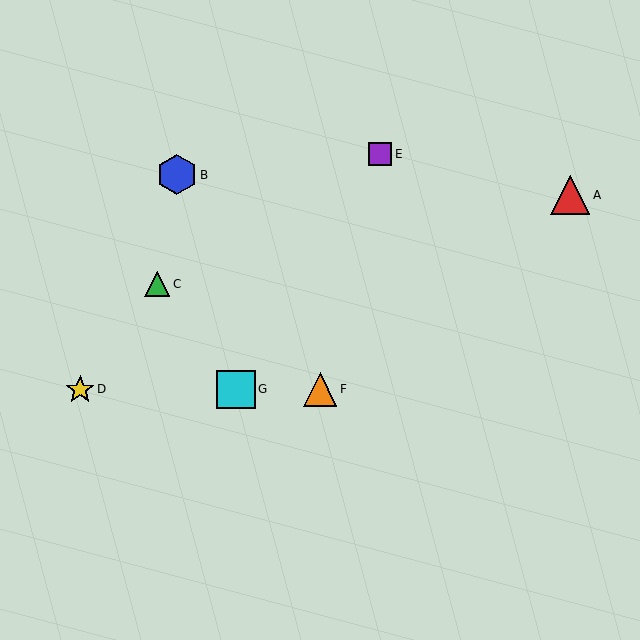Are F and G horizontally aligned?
Yes, both are at y≈389.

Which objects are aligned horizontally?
Objects D, F, G are aligned horizontally.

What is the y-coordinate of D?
Object D is at y≈389.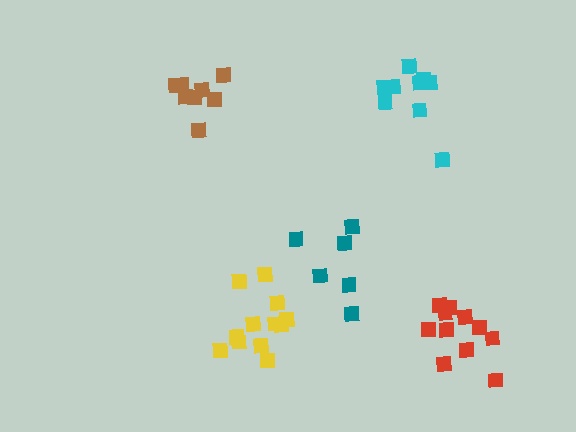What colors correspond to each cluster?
The clusters are colored: cyan, teal, red, brown, yellow.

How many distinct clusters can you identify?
There are 5 distinct clusters.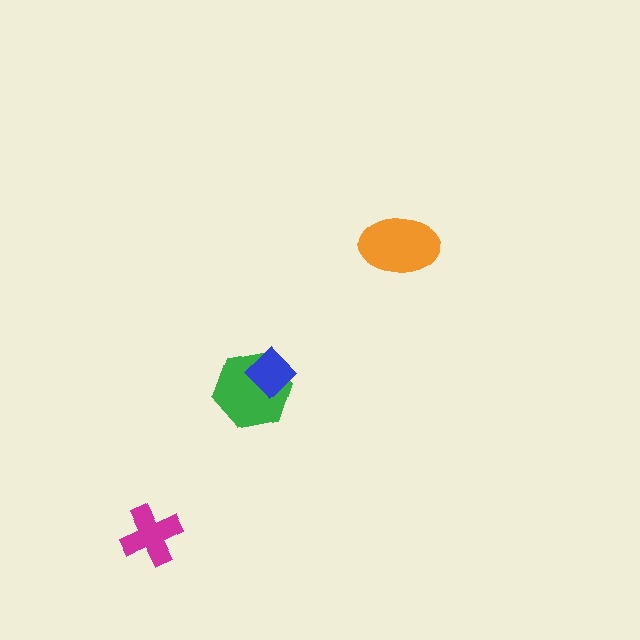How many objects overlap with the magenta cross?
0 objects overlap with the magenta cross.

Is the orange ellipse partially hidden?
No, no other shape covers it.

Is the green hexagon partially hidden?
Yes, it is partially covered by another shape.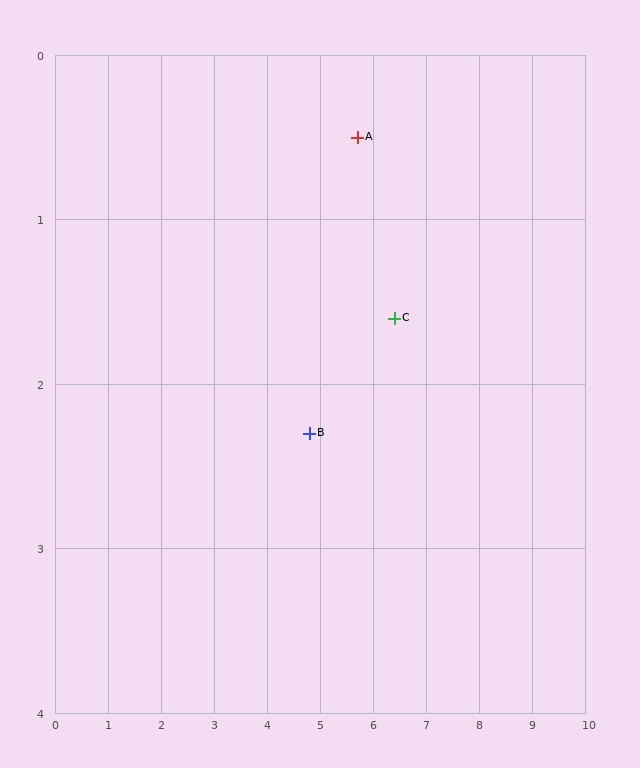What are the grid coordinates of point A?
Point A is at approximately (5.7, 0.5).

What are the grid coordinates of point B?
Point B is at approximately (4.8, 2.3).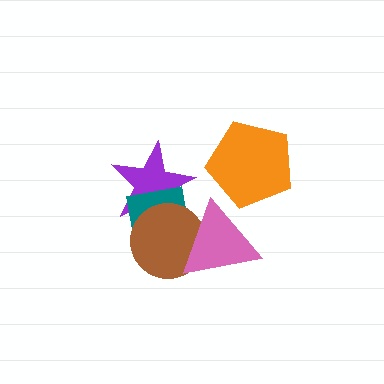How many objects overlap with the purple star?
2 objects overlap with the purple star.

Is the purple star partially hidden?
Yes, it is partially covered by another shape.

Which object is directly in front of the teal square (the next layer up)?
The brown circle is directly in front of the teal square.